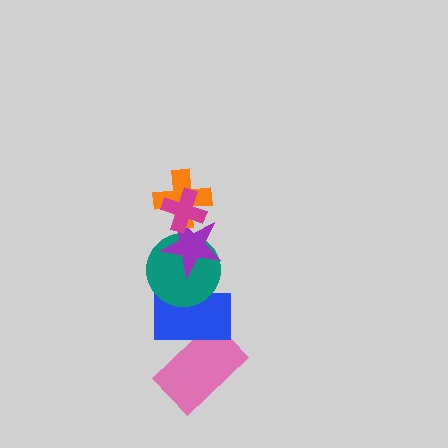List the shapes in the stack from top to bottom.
From top to bottom: the magenta cross, the orange cross, the purple star, the teal circle, the blue rectangle, the pink rectangle.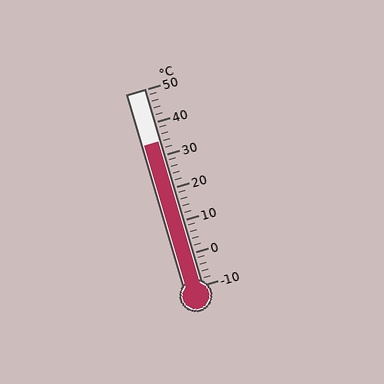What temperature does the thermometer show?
The thermometer shows approximately 34°C.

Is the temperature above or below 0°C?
The temperature is above 0°C.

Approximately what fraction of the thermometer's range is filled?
The thermometer is filled to approximately 75% of its range.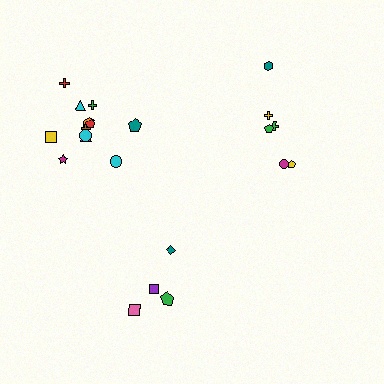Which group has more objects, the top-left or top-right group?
The top-left group.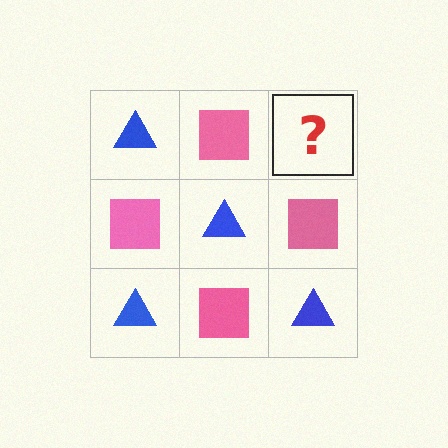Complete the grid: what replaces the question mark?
The question mark should be replaced with a blue triangle.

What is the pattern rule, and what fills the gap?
The rule is that it alternates blue triangle and pink square in a checkerboard pattern. The gap should be filled with a blue triangle.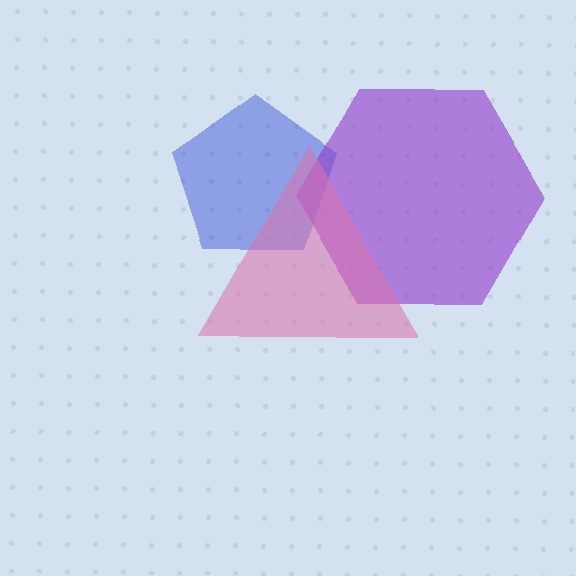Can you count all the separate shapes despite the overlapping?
Yes, there are 3 separate shapes.